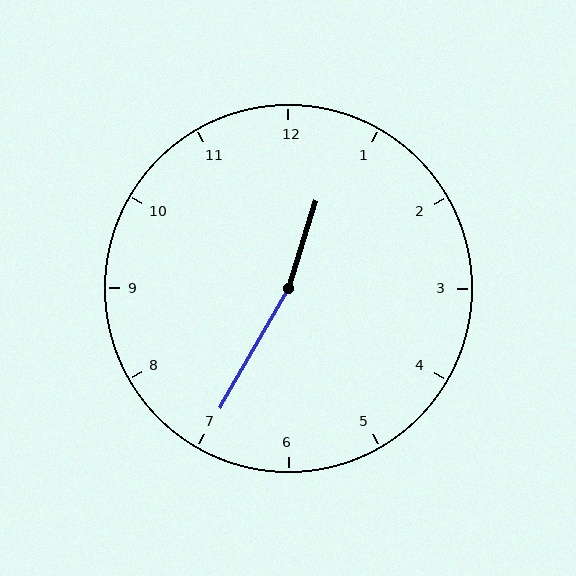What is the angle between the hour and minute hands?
Approximately 168 degrees.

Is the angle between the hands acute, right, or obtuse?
It is obtuse.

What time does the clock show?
12:35.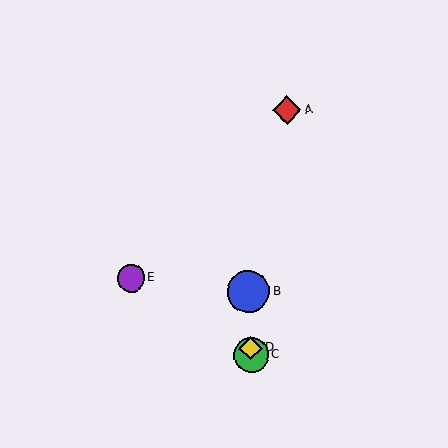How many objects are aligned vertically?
3 objects (B, C, D) are aligned vertically.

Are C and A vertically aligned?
No, C is at x≈251 and A is at x≈287.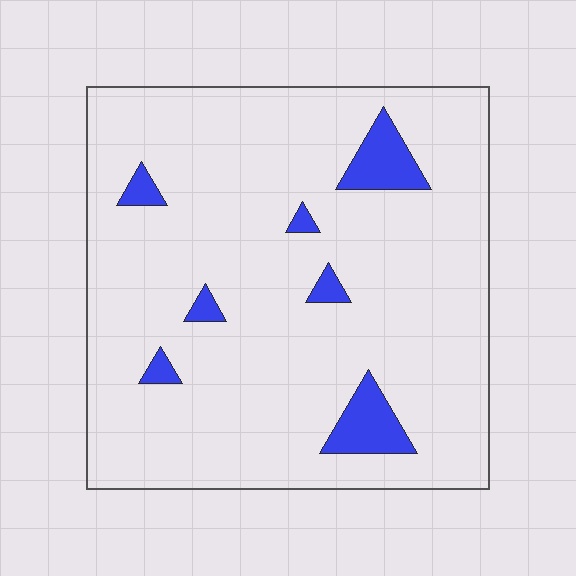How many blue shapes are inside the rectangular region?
7.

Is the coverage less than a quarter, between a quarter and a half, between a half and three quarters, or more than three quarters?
Less than a quarter.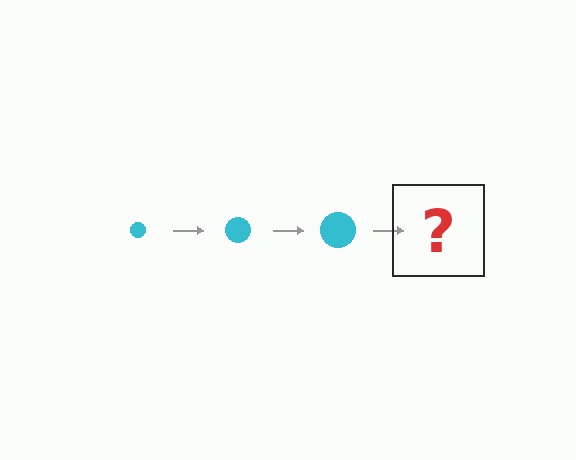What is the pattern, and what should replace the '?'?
The pattern is that the circle gets progressively larger each step. The '?' should be a cyan circle, larger than the previous one.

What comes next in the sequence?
The next element should be a cyan circle, larger than the previous one.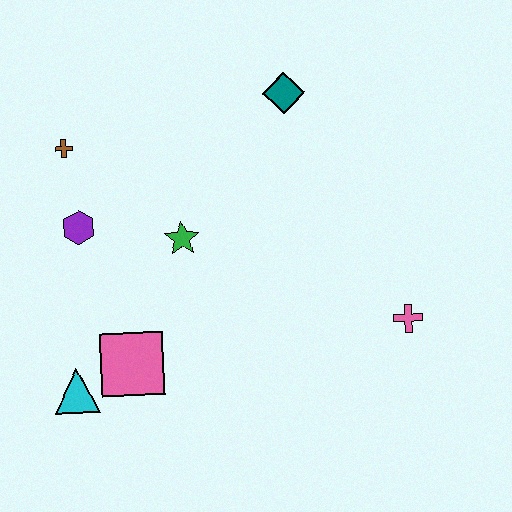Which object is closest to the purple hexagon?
The brown cross is closest to the purple hexagon.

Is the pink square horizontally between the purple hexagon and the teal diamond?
Yes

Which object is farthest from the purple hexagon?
The pink cross is farthest from the purple hexagon.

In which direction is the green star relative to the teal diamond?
The green star is below the teal diamond.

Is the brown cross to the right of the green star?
No